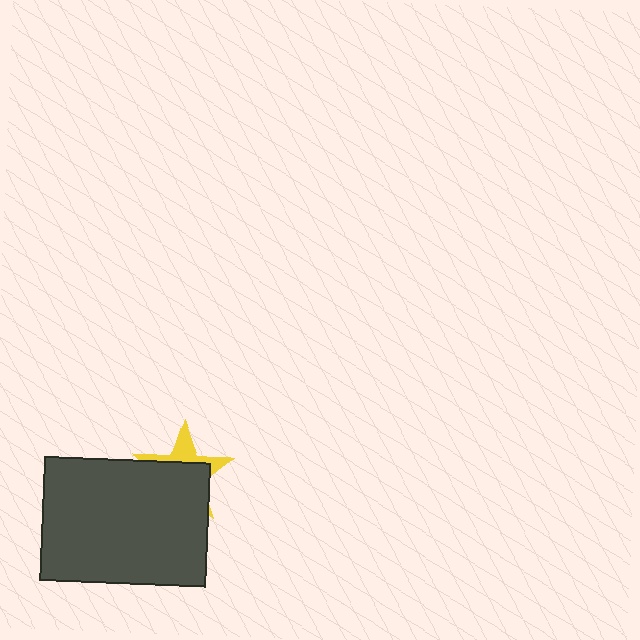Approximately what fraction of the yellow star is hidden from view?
Roughly 66% of the yellow star is hidden behind the dark gray rectangle.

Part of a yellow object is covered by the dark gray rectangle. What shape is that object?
It is a star.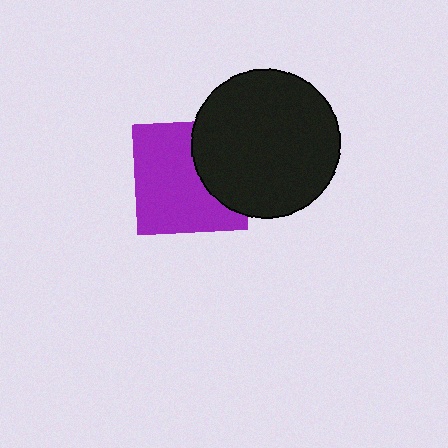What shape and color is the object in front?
The object in front is a black circle.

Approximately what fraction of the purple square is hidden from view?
Roughly 33% of the purple square is hidden behind the black circle.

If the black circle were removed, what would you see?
You would see the complete purple square.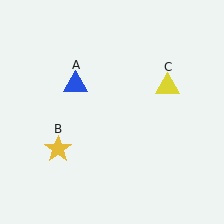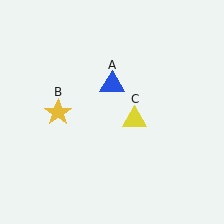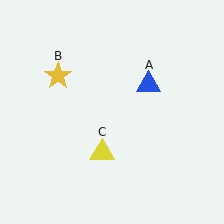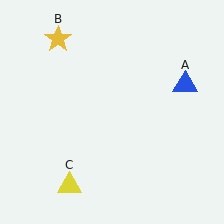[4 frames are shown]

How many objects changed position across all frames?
3 objects changed position: blue triangle (object A), yellow star (object B), yellow triangle (object C).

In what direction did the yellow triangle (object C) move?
The yellow triangle (object C) moved down and to the left.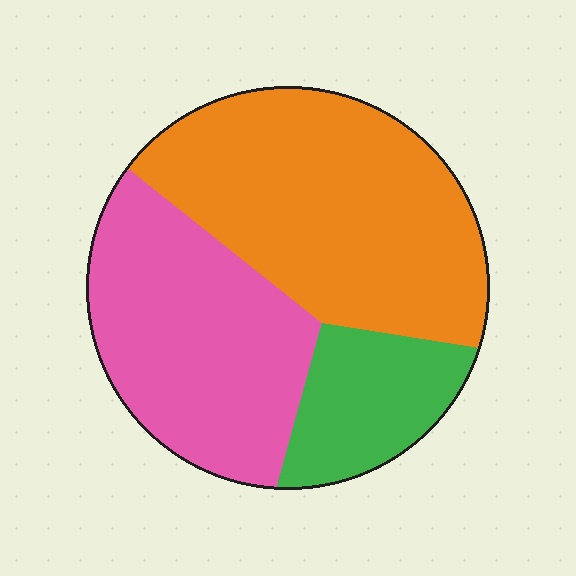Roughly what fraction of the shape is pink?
Pink covers roughly 35% of the shape.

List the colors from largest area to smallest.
From largest to smallest: orange, pink, green.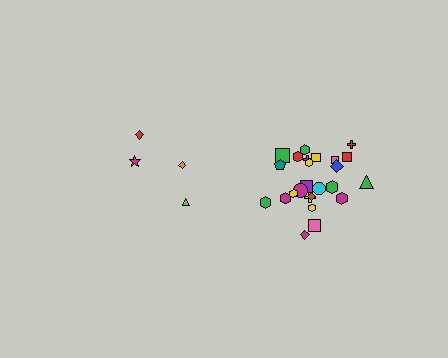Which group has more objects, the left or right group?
The right group.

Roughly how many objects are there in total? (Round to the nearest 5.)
Roughly 30 objects in total.